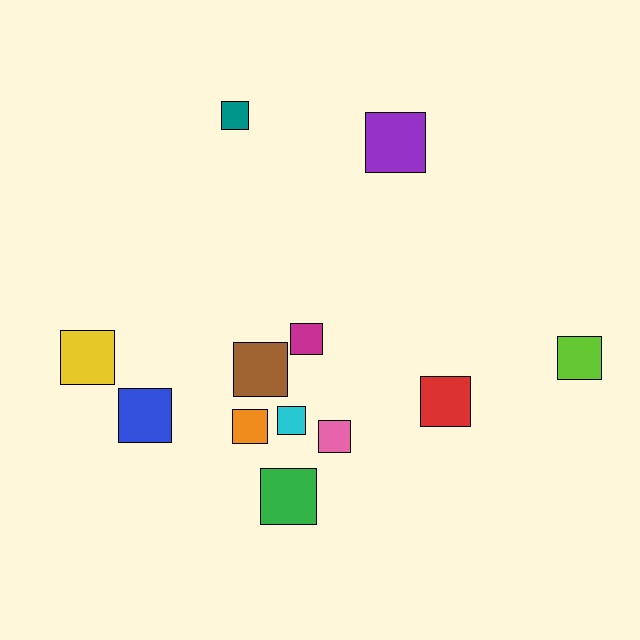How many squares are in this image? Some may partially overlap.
There are 12 squares.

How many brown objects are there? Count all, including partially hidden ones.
There is 1 brown object.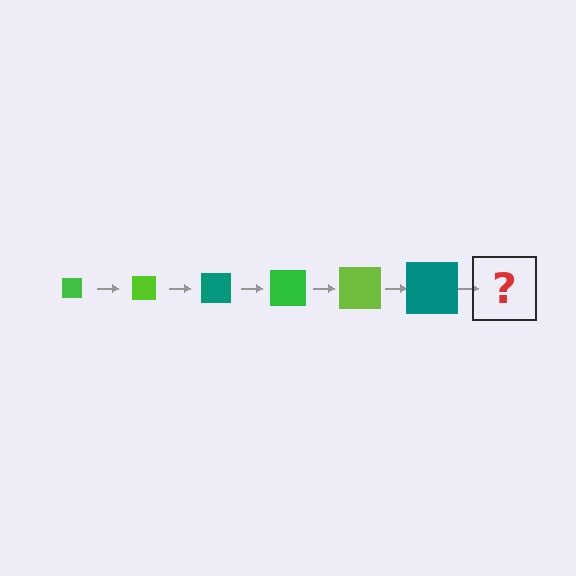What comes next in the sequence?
The next element should be a green square, larger than the previous one.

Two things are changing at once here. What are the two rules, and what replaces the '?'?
The two rules are that the square grows larger each step and the color cycles through green, lime, and teal. The '?' should be a green square, larger than the previous one.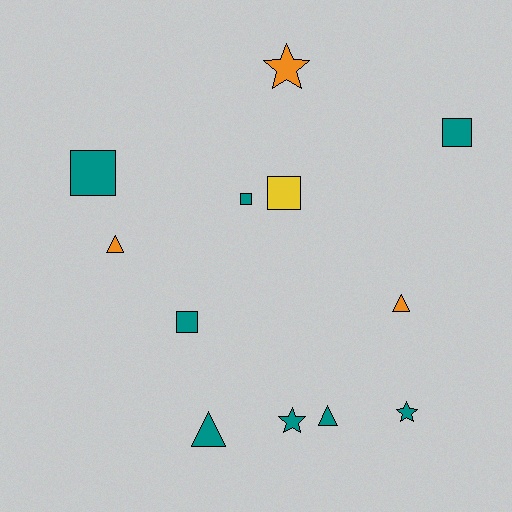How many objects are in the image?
There are 12 objects.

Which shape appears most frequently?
Square, with 5 objects.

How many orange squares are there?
There are no orange squares.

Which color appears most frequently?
Teal, with 8 objects.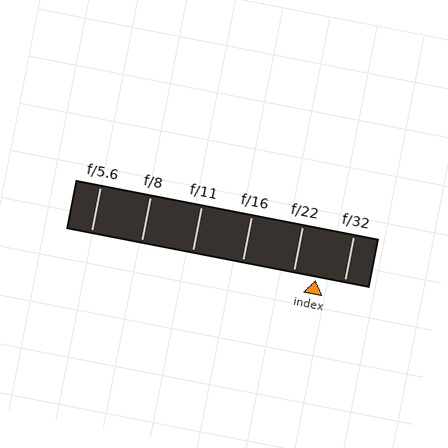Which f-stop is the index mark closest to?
The index mark is closest to f/22.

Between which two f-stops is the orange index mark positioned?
The index mark is between f/22 and f/32.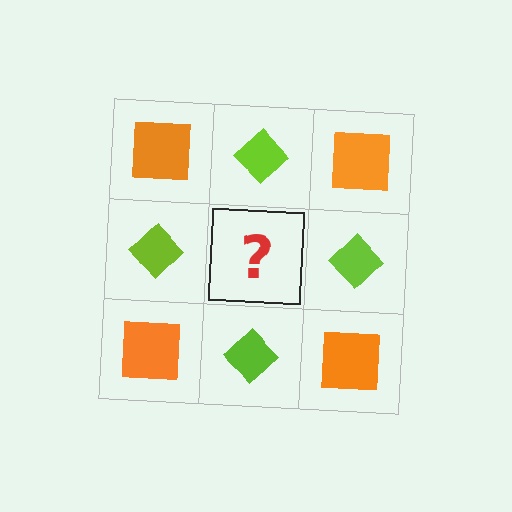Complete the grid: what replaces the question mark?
The question mark should be replaced with an orange square.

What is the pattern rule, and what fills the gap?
The rule is that it alternates orange square and lime diamond in a checkerboard pattern. The gap should be filled with an orange square.